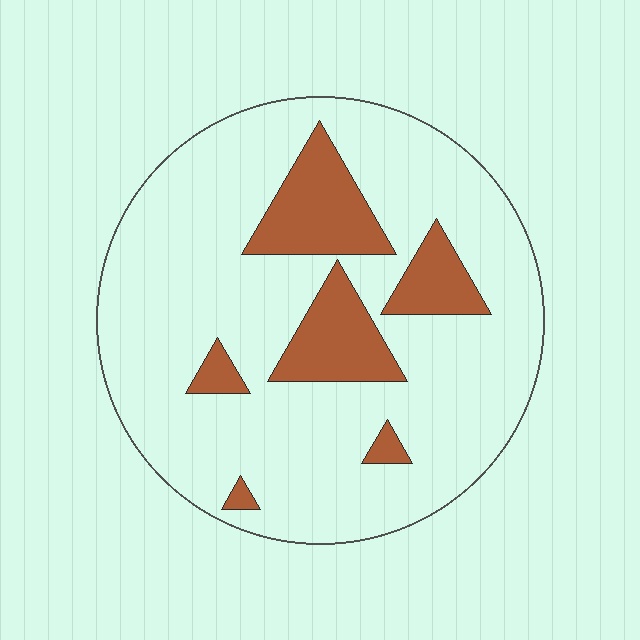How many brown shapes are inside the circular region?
6.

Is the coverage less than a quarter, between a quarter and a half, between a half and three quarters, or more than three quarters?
Less than a quarter.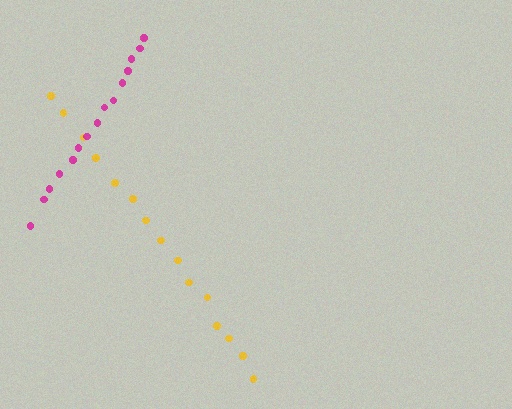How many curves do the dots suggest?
There are 2 distinct paths.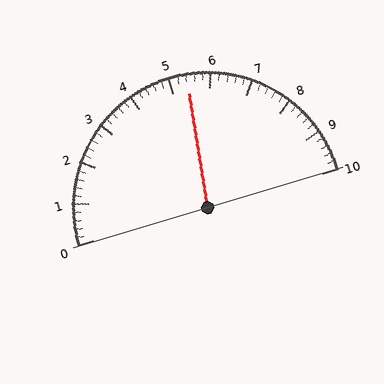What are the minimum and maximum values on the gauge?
The gauge ranges from 0 to 10.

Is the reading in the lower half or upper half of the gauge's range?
The reading is in the upper half of the range (0 to 10).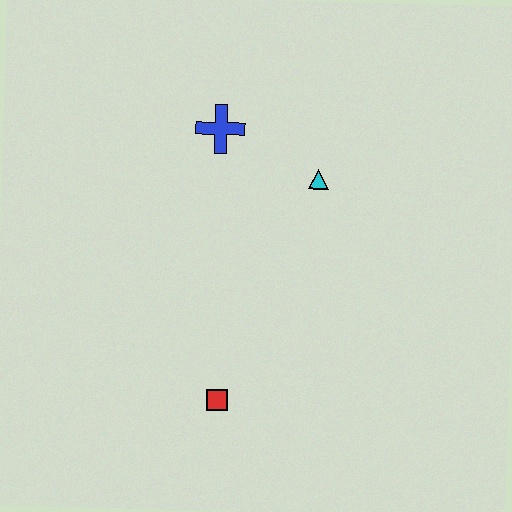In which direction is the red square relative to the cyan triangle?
The red square is below the cyan triangle.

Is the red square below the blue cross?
Yes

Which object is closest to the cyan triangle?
The blue cross is closest to the cyan triangle.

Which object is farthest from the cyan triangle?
The red square is farthest from the cyan triangle.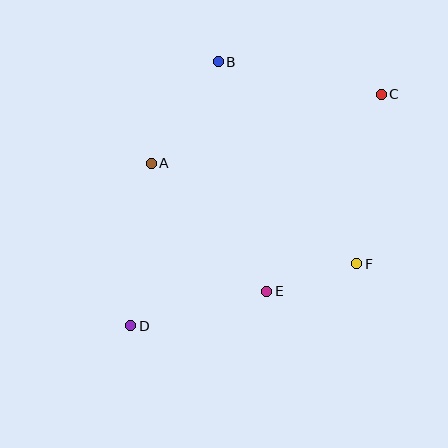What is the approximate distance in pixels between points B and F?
The distance between B and F is approximately 245 pixels.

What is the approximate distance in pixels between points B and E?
The distance between B and E is approximately 234 pixels.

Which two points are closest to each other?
Points E and F are closest to each other.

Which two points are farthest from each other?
Points C and D are farthest from each other.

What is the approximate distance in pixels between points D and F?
The distance between D and F is approximately 235 pixels.